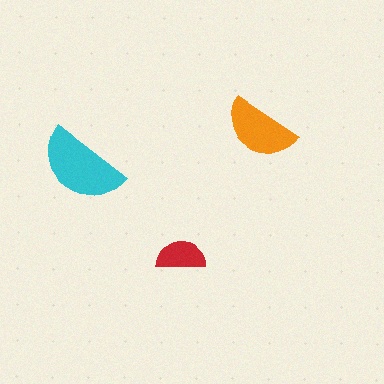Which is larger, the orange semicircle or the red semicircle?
The orange one.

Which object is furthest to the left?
The cyan semicircle is leftmost.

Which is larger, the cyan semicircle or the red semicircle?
The cyan one.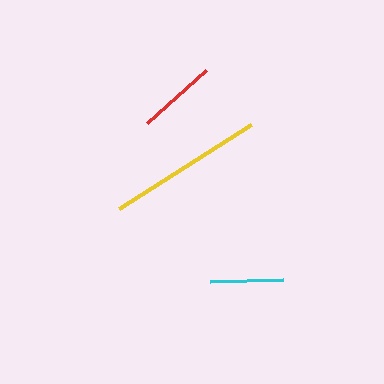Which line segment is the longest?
The yellow line is the longest at approximately 156 pixels.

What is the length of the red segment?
The red segment is approximately 80 pixels long.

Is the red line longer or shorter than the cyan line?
The red line is longer than the cyan line.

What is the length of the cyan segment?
The cyan segment is approximately 73 pixels long.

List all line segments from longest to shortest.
From longest to shortest: yellow, red, cyan.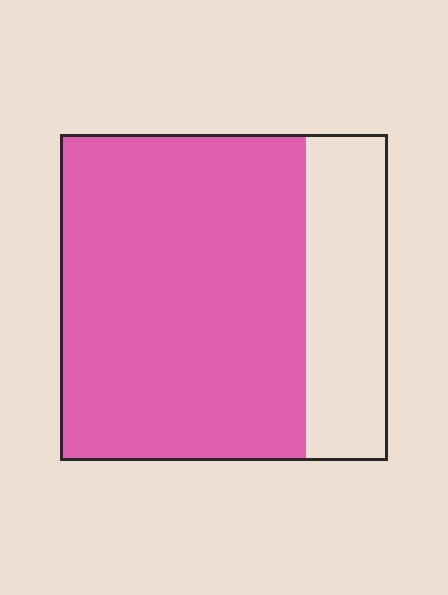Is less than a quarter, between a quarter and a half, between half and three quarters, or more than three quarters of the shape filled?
More than three quarters.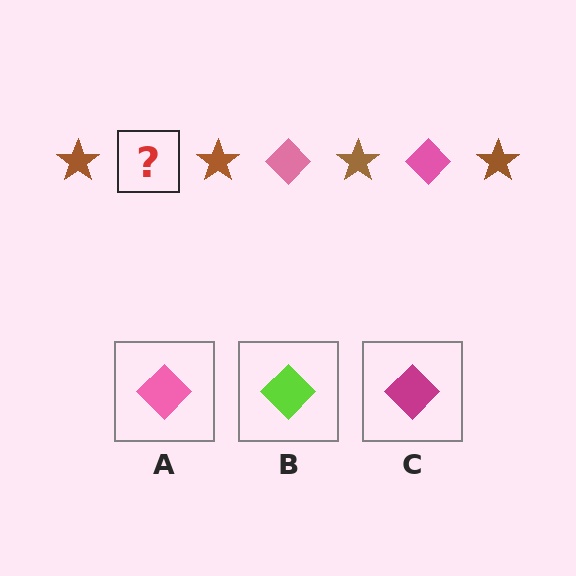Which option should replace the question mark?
Option A.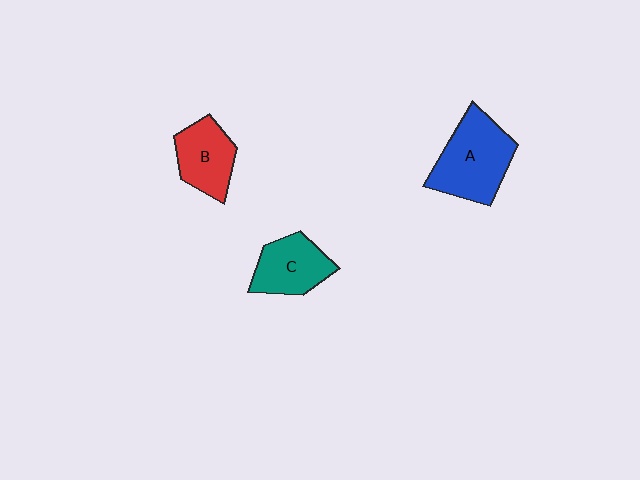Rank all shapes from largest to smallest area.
From largest to smallest: A (blue), C (teal), B (red).